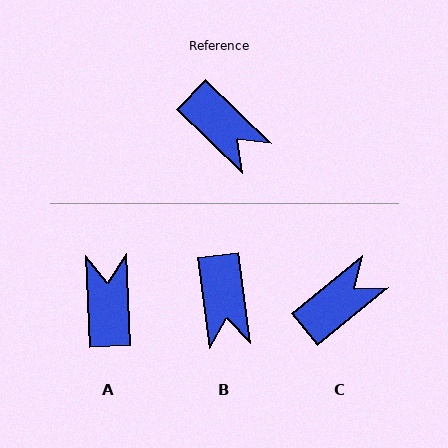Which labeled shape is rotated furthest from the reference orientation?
A, about 137 degrees away.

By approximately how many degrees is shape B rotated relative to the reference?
Approximately 39 degrees clockwise.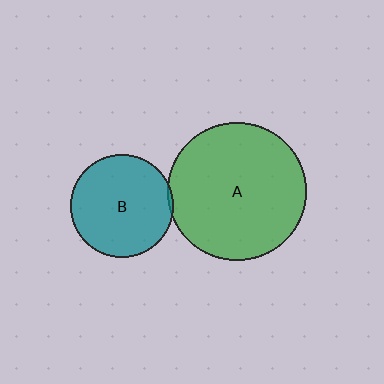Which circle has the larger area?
Circle A (green).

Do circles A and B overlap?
Yes.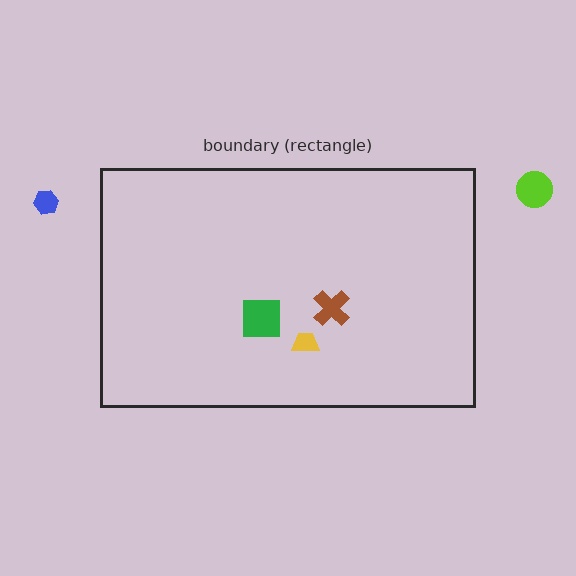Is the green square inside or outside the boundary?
Inside.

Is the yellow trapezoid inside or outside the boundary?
Inside.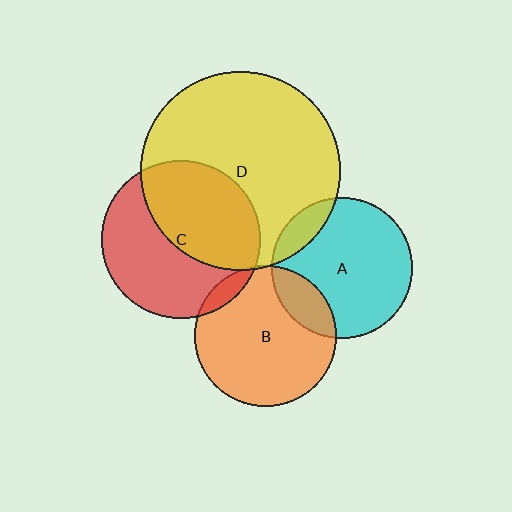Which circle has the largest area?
Circle D (yellow).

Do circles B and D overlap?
Yes.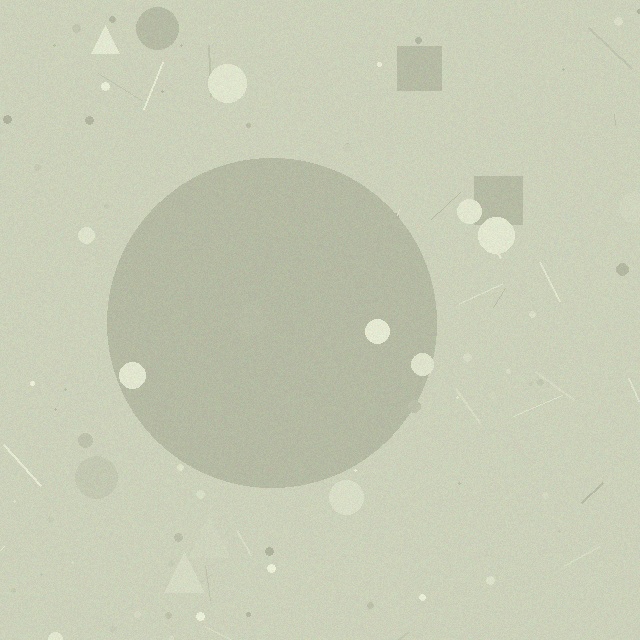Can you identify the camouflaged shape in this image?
The camouflaged shape is a circle.